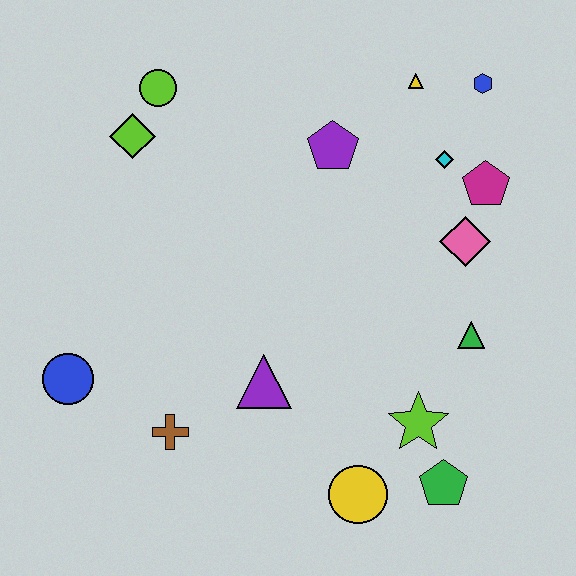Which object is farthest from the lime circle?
The green pentagon is farthest from the lime circle.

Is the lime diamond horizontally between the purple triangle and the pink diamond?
No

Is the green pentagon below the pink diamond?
Yes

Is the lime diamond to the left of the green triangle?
Yes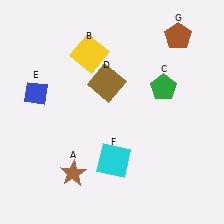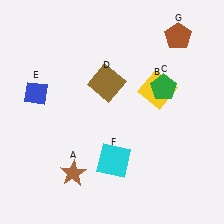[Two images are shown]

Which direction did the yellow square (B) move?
The yellow square (B) moved right.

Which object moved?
The yellow square (B) moved right.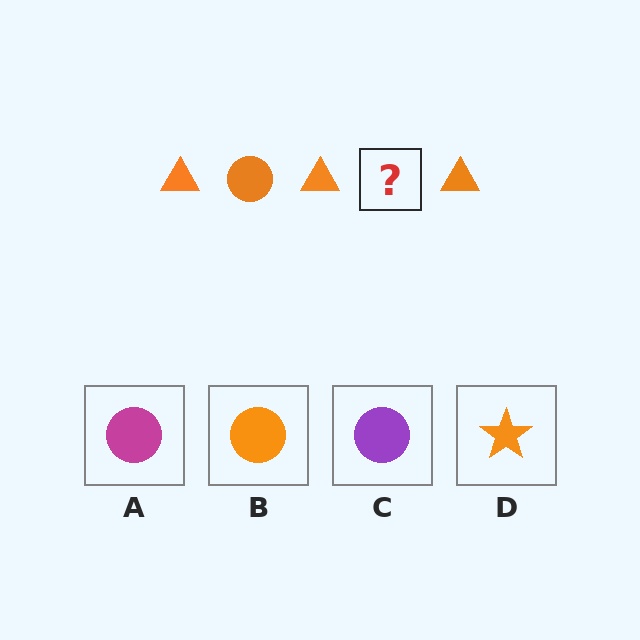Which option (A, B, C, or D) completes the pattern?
B.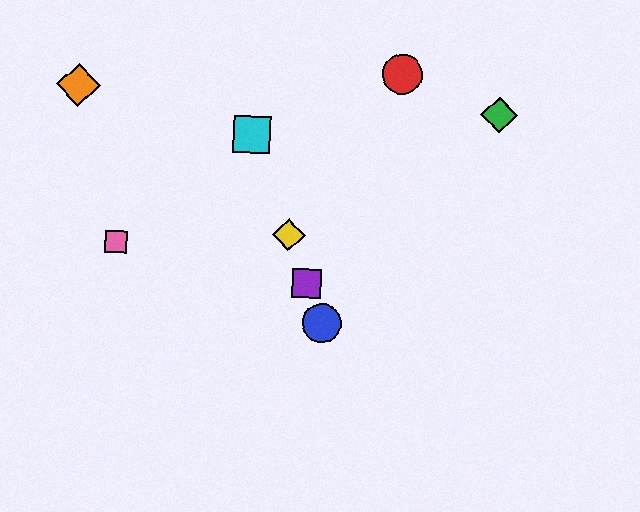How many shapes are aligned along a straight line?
4 shapes (the blue circle, the yellow diamond, the purple square, the cyan square) are aligned along a straight line.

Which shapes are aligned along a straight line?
The blue circle, the yellow diamond, the purple square, the cyan square are aligned along a straight line.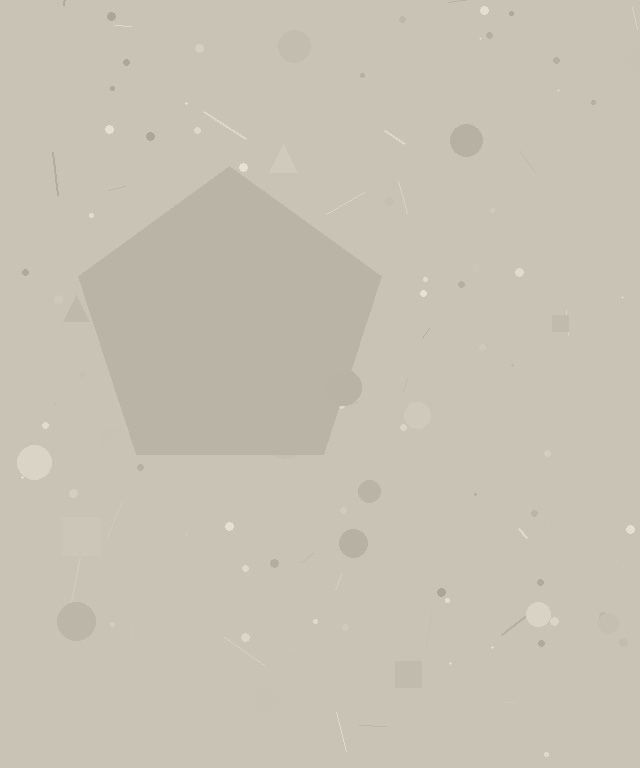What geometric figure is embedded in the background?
A pentagon is embedded in the background.